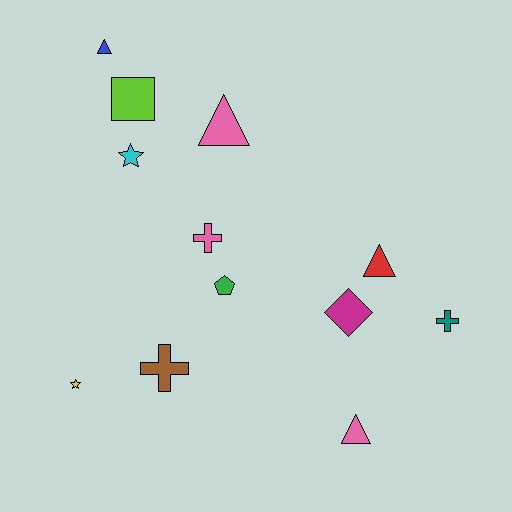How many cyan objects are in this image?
There is 1 cyan object.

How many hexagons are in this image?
There are no hexagons.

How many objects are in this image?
There are 12 objects.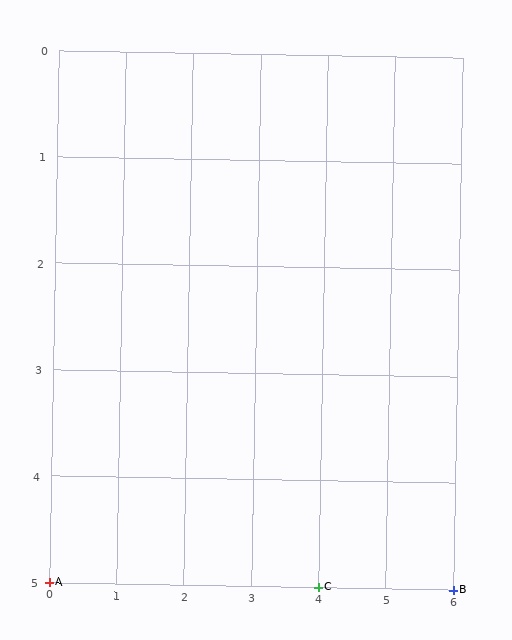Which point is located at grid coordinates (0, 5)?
Point A is at (0, 5).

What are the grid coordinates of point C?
Point C is at grid coordinates (4, 5).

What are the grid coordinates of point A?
Point A is at grid coordinates (0, 5).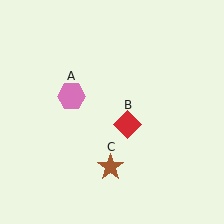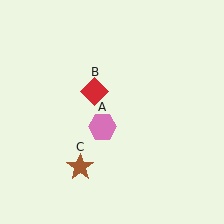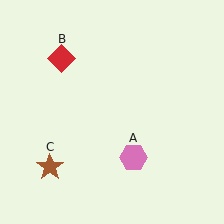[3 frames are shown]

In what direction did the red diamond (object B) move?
The red diamond (object B) moved up and to the left.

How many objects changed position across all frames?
3 objects changed position: pink hexagon (object A), red diamond (object B), brown star (object C).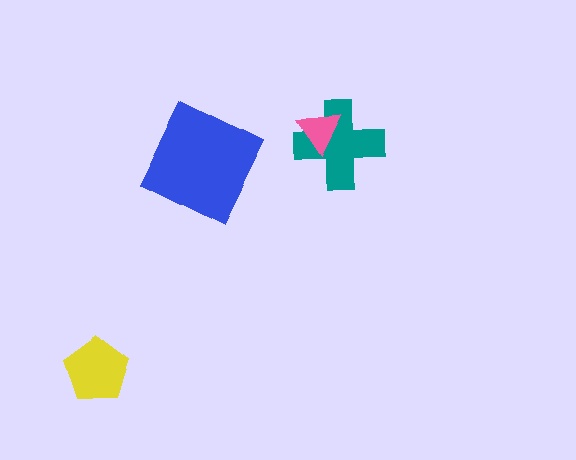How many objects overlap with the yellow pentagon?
0 objects overlap with the yellow pentagon.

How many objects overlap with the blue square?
0 objects overlap with the blue square.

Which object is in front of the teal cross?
The pink triangle is in front of the teal cross.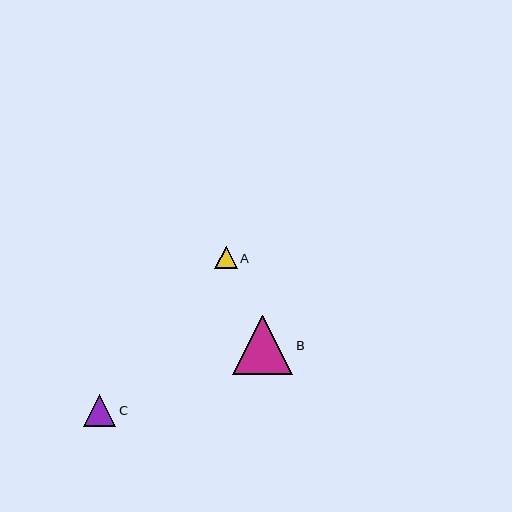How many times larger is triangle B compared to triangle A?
Triangle B is approximately 2.7 times the size of triangle A.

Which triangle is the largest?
Triangle B is the largest with a size of approximately 60 pixels.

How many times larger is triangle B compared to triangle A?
Triangle B is approximately 2.7 times the size of triangle A.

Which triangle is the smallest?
Triangle A is the smallest with a size of approximately 22 pixels.